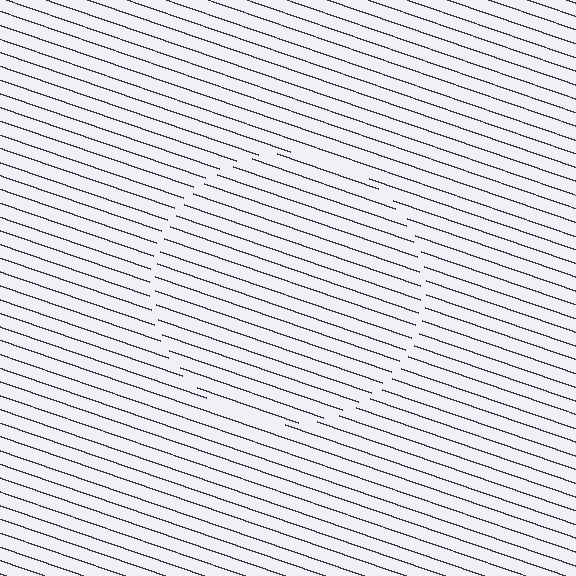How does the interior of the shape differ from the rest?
The interior of the shape contains the same grating, shifted by half a period — the contour is defined by the phase discontinuity where line-ends from the inner and outer gratings abut.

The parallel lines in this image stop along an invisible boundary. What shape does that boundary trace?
An illusory circle. The interior of the shape contains the same grating, shifted by half a period — the contour is defined by the phase discontinuity where line-ends from the inner and outer gratings abut.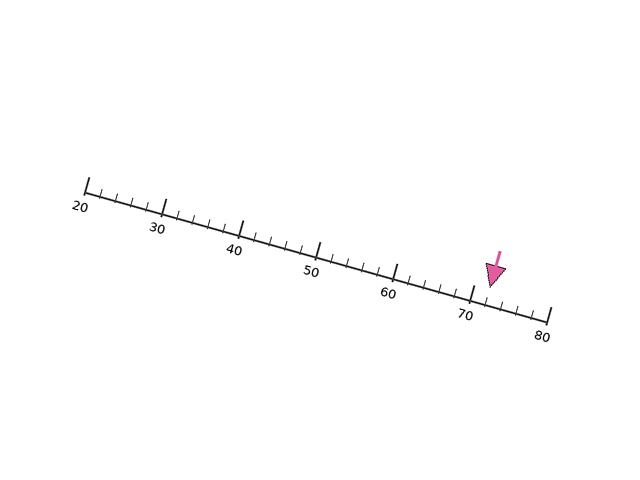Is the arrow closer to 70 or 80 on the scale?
The arrow is closer to 70.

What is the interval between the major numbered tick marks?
The major tick marks are spaced 10 units apart.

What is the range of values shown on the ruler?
The ruler shows values from 20 to 80.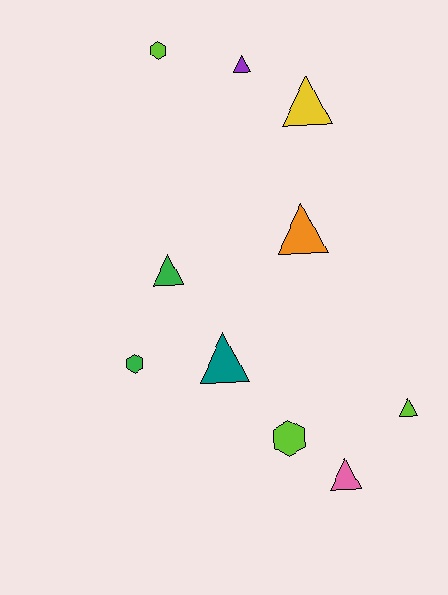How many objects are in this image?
There are 10 objects.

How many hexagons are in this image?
There are 3 hexagons.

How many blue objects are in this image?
There are no blue objects.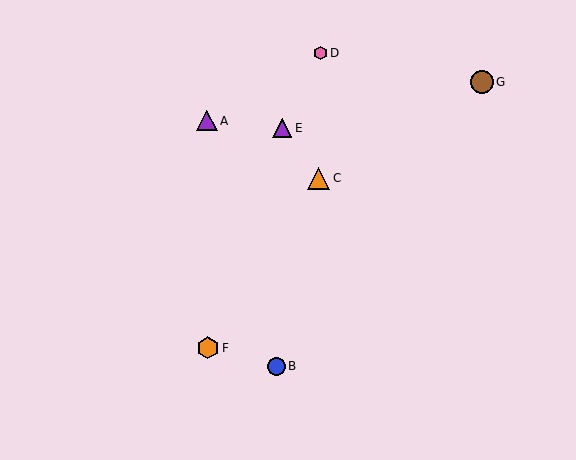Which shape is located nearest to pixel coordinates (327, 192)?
The orange triangle (labeled C) at (319, 178) is nearest to that location.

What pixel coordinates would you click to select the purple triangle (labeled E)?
Click at (282, 128) to select the purple triangle E.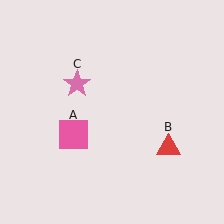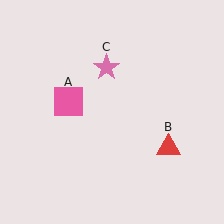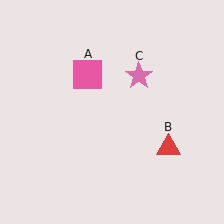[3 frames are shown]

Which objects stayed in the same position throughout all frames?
Red triangle (object B) remained stationary.